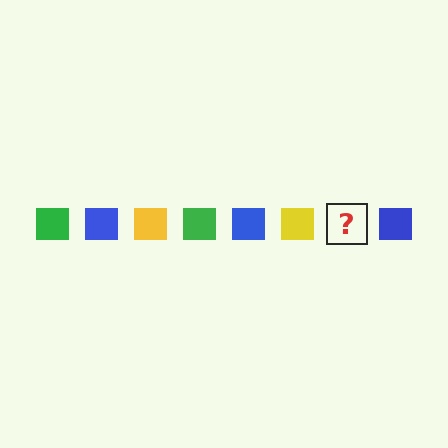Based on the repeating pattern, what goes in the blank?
The blank should be a green square.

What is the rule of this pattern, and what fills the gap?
The rule is that the pattern cycles through green, blue, yellow squares. The gap should be filled with a green square.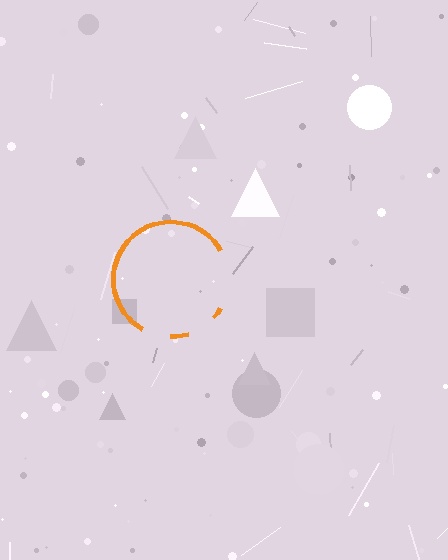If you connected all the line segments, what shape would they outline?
They would outline a circle.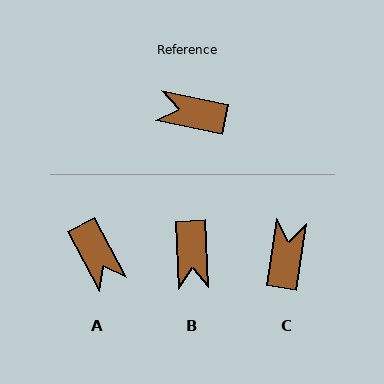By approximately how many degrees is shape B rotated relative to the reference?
Approximately 104 degrees counter-clockwise.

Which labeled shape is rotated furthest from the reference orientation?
A, about 129 degrees away.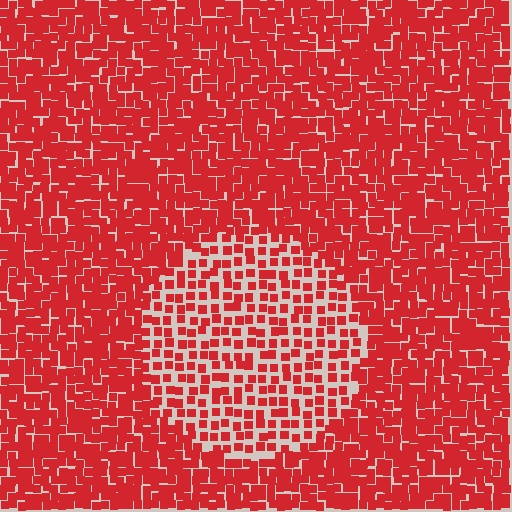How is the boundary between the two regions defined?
The boundary is defined by a change in element density (approximately 1.9x ratio). All elements are the same color, size, and shape.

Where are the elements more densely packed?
The elements are more densely packed outside the circle boundary.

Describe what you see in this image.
The image contains small red elements arranged at two different densities. A circle-shaped region is visible where the elements are less densely packed than the surrounding area.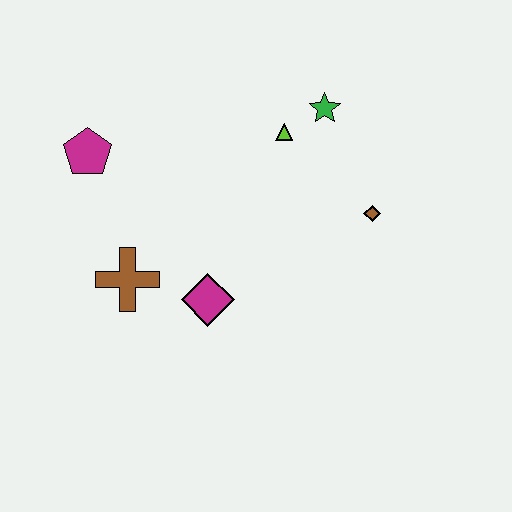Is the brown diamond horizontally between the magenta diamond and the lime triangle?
No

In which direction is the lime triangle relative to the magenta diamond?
The lime triangle is above the magenta diamond.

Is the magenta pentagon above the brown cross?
Yes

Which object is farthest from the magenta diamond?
The green star is farthest from the magenta diamond.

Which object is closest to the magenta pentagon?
The brown cross is closest to the magenta pentagon.